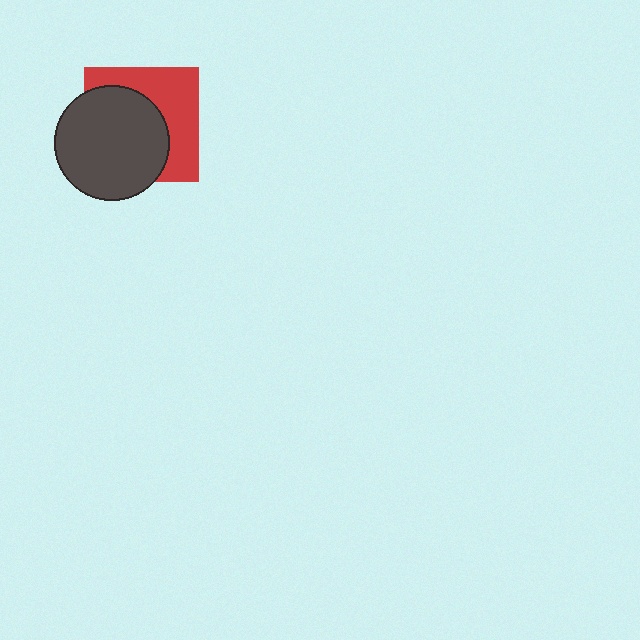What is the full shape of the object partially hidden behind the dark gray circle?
The partially hidden object is a red square.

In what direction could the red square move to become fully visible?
The red square could move toward the upper-right. That would shift it out from behind the dark gray circle entirely.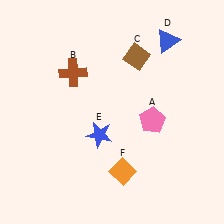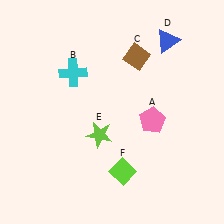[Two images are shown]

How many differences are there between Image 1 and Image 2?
There are 3 differences between the two images.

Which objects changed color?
B changed from brown to cyan. E changed from blue to lime. F changed from orange to lime.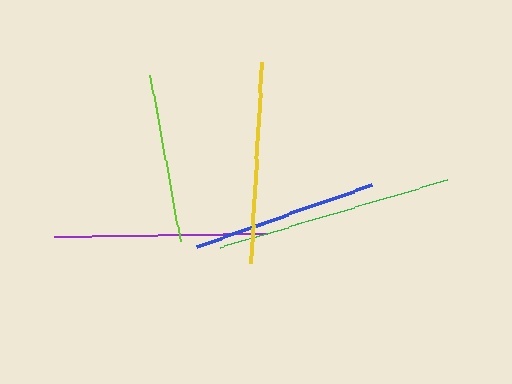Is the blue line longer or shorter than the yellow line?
The yellow line is longer than the blue line.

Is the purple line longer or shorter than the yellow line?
The purple line is longer than the yellow line.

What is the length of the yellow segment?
The yellow segment is approximately 202 pixels long.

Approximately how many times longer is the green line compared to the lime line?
The green line is approximately 1.4 times the length of the lime line.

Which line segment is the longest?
The green line is the longest at approximately 237 pixels.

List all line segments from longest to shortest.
From longest to shortest: green, purple, yellow, blue, lime.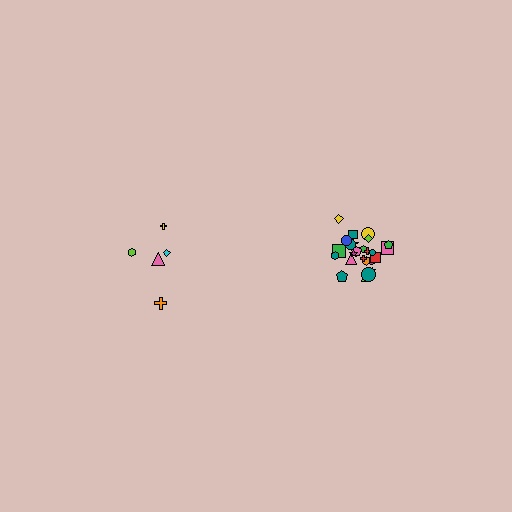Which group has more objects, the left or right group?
The right group.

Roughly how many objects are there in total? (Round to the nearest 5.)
Roughly 30 objects in total.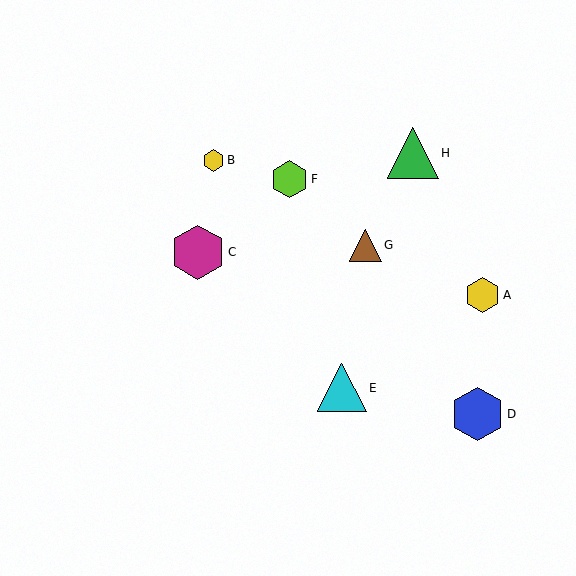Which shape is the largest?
The magenta hexagon (labeled C) is the largest.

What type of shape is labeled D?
Shape D is a blue hexagon.